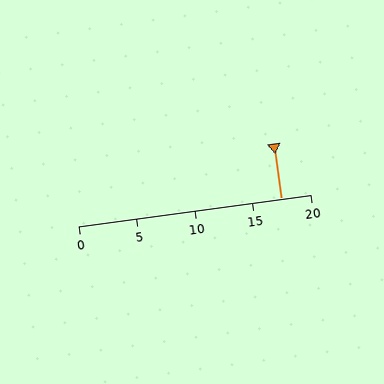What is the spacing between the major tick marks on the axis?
The major ticks are spaced 5 apart.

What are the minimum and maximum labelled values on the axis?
The axis runs from 0 to 20.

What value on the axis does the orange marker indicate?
The marker indicates approximately 17.5.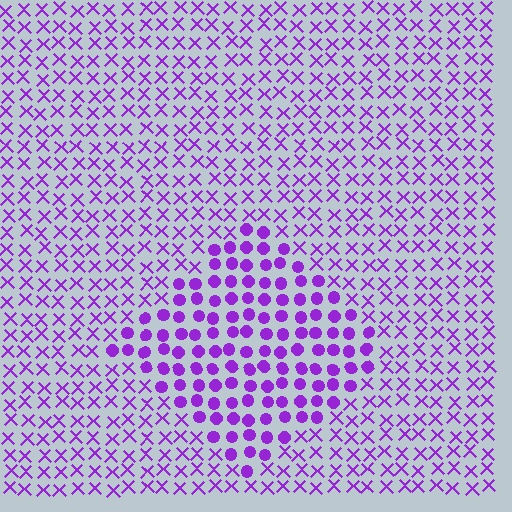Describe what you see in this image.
The image is filled with small purple elements arranged in a uniform grid. A diamond-shaped region contains circles, while the surrounding area contains X marks. The boundary is defined purely by the change in element shape.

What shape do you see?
I see a diamond.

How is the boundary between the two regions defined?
The boundary is defined by a change in element shape: circles inside vs. X marks outside. All elements share the same color and spacing.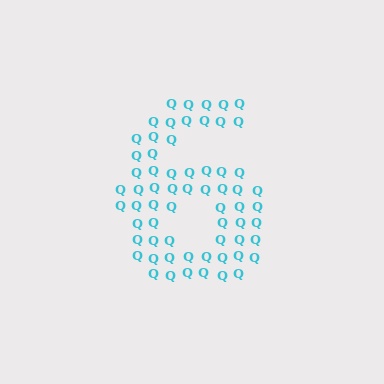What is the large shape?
The large shape is the digit 6.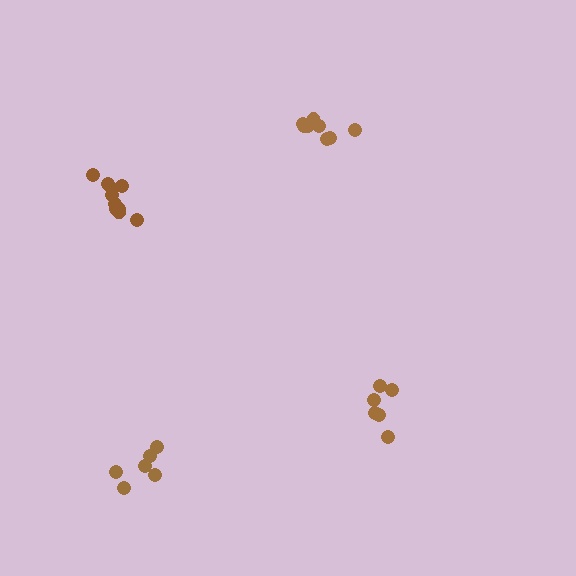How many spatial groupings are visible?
There are 4 spatial groupings.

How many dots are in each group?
Group 1: 6 dots, Group 2: 10 dots, Group 3: 8 dots, Group 4: 6 dots (30 total).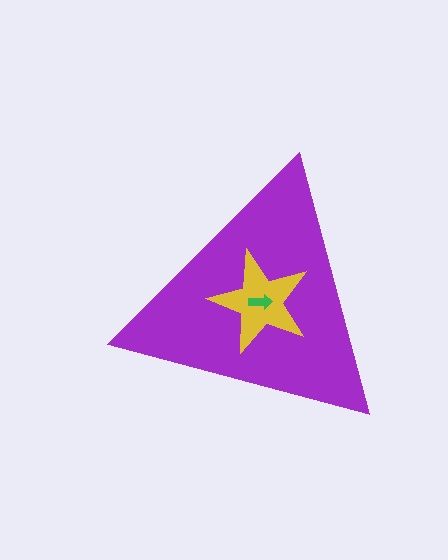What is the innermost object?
The green arrow.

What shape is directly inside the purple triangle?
The yellow star.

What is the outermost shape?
The purple triangle.